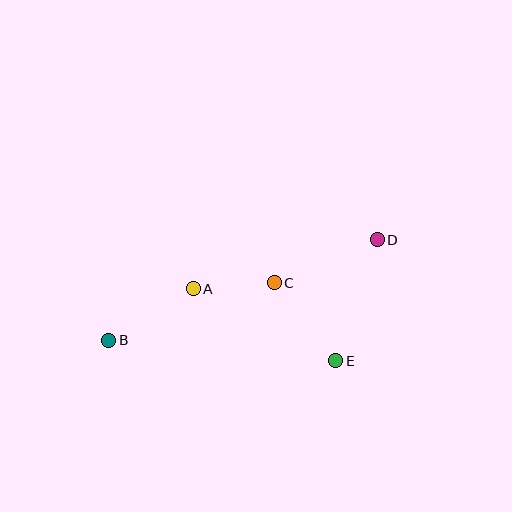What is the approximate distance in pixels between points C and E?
The distance between C and E is approximately 100 pixels.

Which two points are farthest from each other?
Points B and D are farthest from each other.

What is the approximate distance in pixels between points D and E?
The distance between D and E is approximately 128 pixels.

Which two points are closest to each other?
Points A and C are closest to each other.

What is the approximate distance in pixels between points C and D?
The distance between C and D is approximately 111 pixels.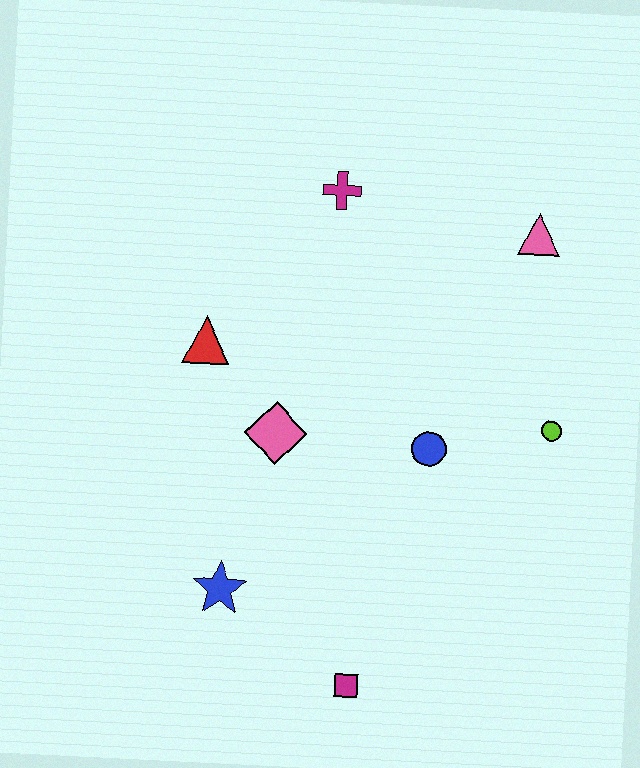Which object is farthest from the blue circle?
The magenta cross is farthest from the blue circle.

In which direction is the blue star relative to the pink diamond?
The blue star is below the pink diamond.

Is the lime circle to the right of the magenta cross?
Yes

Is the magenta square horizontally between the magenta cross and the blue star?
No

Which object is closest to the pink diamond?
The red triangle is closest to the pink diamond.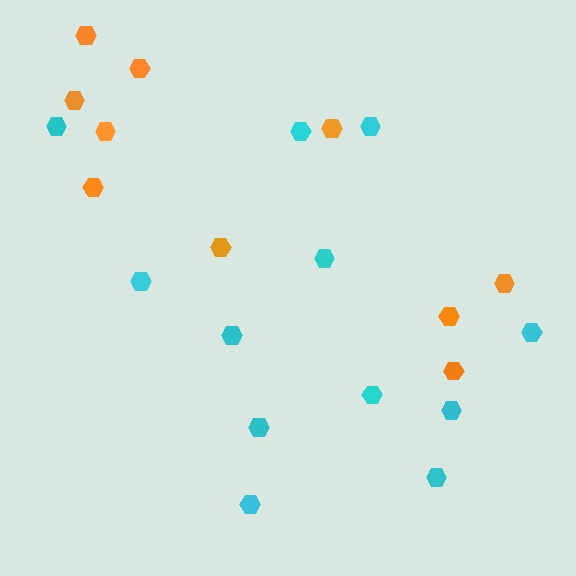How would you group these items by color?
There are 2 groups: one group of orange hexagons (10) and one group of cyan hexagons (12).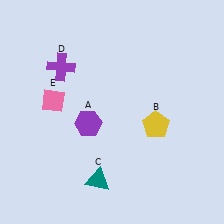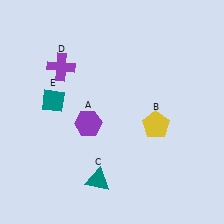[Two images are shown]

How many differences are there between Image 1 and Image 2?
There is 1 difference between the two images.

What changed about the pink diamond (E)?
In Image 1, E is pink. In Image 2, it changed to teal.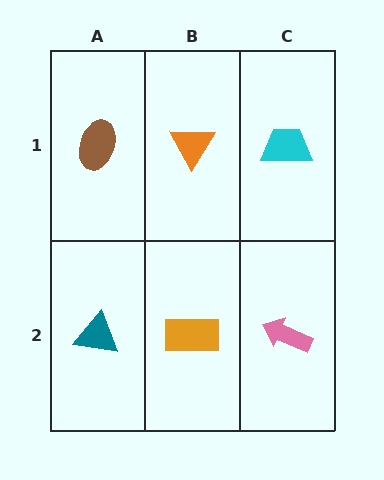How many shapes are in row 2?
3 shapes.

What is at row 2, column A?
A teal triangle.